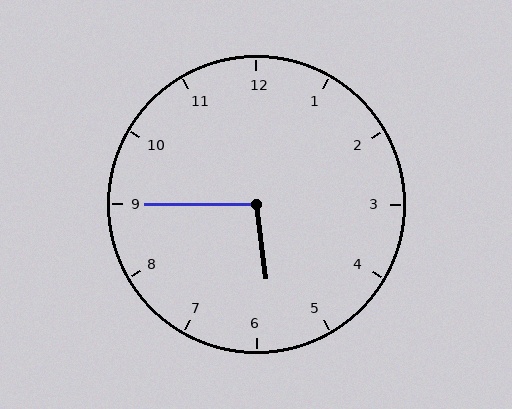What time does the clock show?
5:45.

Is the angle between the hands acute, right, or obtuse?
It is obtuse.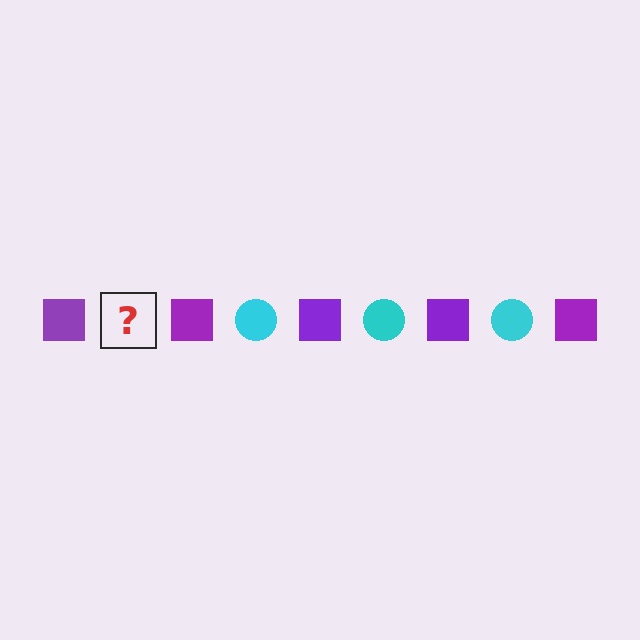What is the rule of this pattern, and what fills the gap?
The rule is that the pattern alternates between purple square and cyan circle. The gap should be filled with a cyan circle.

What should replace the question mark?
The question mark should be replaced with a cyan circle.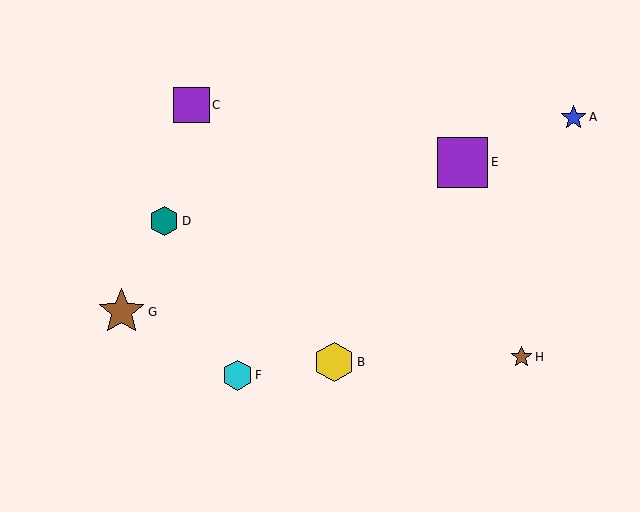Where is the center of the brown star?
The center of the brown star is at (121, 312).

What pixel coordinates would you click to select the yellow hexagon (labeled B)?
Click at (334, 362) to select the yellow hexagon B.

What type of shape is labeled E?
Shape E is a purple square.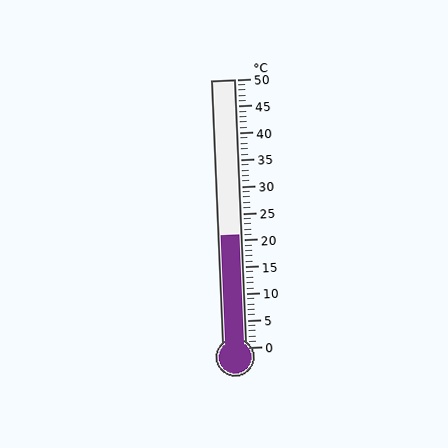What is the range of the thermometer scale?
The thermometer scale ranges from 0°C to 50°C.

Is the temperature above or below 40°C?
The temperature is below 40°C.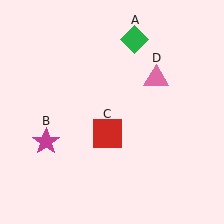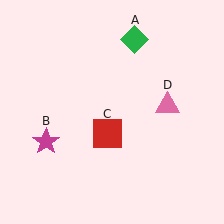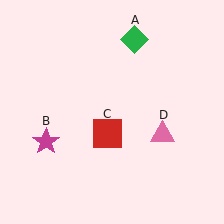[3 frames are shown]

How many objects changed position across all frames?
1 object changed position: pink triangle (object D).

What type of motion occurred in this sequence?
The pink triangle (object D) rotated clockwise around the center of the scene.